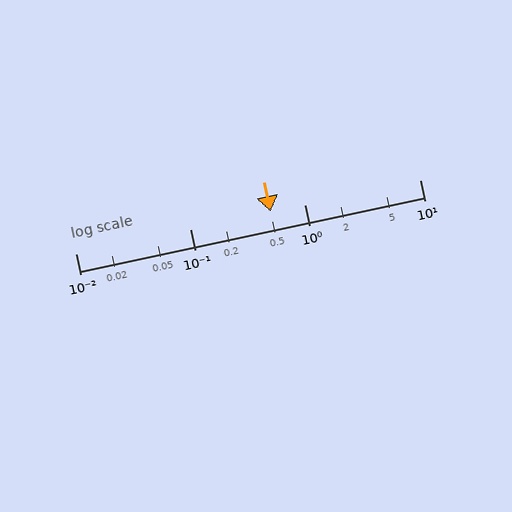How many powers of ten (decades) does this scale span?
The scale spans 3 decades, from 0.01 to 10.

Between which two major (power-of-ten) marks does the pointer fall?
The pointer is between 0.1 and 1.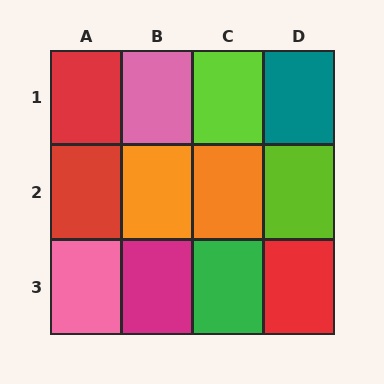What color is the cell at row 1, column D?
Teal.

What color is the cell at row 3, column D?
Red.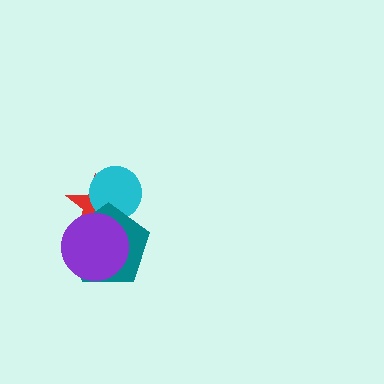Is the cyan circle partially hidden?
Yes, it is partially covered by another shape.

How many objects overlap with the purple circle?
2 objects overlap with the purple circle.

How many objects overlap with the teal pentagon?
3 objects overlap with the teal pentagon.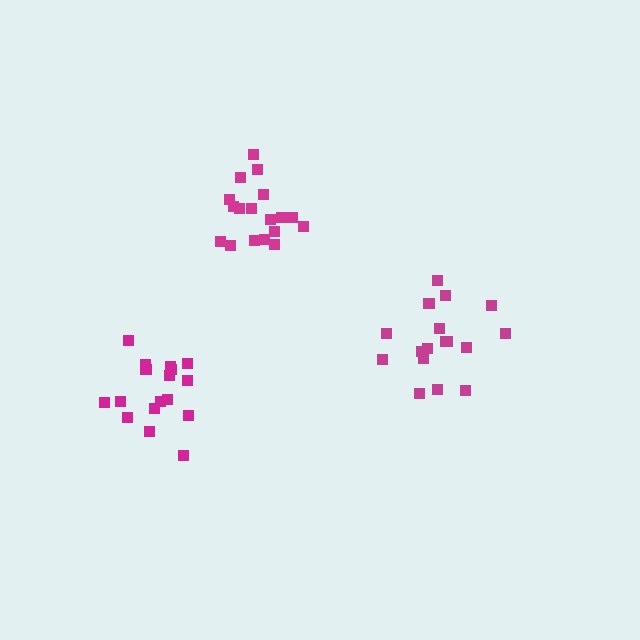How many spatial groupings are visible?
There are 3 spatial groupings.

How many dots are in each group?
Group 1: 18 dots, Group 2: 17 dots, Group 3: 17 dots (52 total).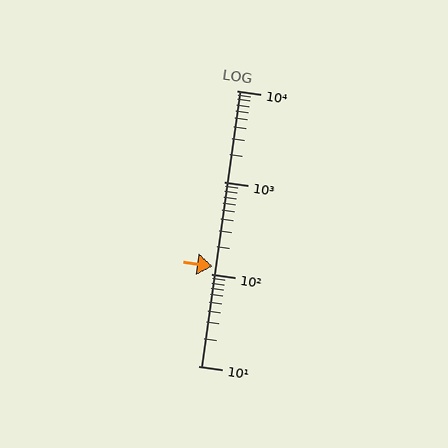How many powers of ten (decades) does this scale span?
The scale spans 3 decades, from 10 to 10000.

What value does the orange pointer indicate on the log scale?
The pointer indicates approximately 120.